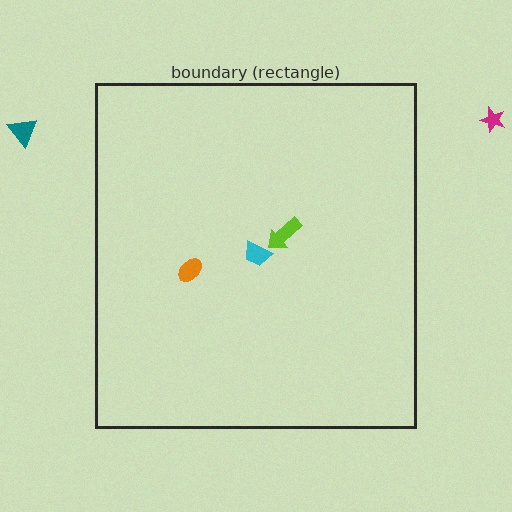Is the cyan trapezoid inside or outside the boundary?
Inside.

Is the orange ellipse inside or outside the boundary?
Inside.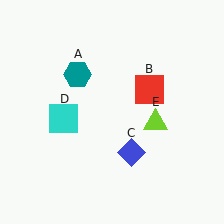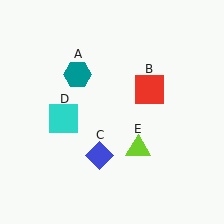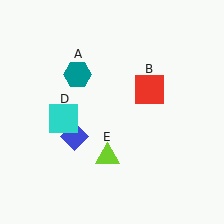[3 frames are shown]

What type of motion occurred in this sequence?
The blue diamond (object C), lime triangle (object E) rotated clockwise around the center of the scene.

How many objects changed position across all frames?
2 objects changed position: blue diamond (object C), lime triangle (object E).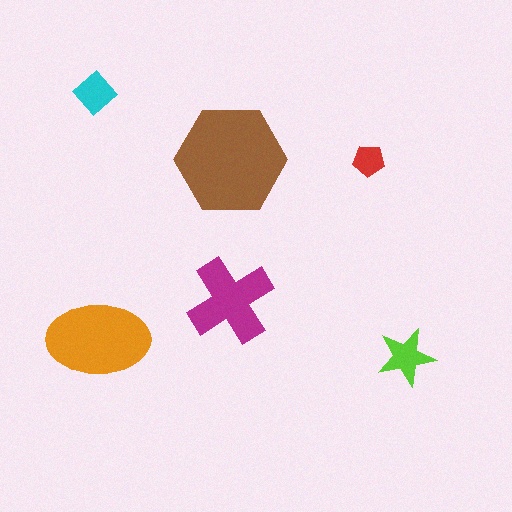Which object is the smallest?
The red pentagon.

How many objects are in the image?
There are 6 objects in the image.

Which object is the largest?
The brown hexagon.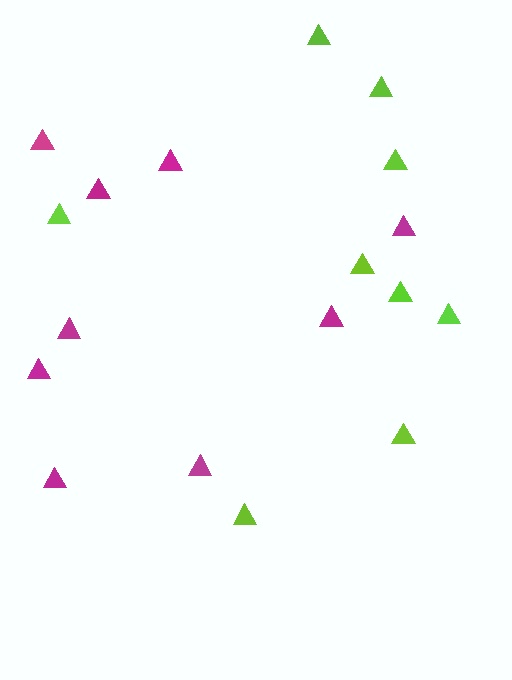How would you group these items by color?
There are 2 groups: one group of magenta triangles (9) and one group of lime triangles (9).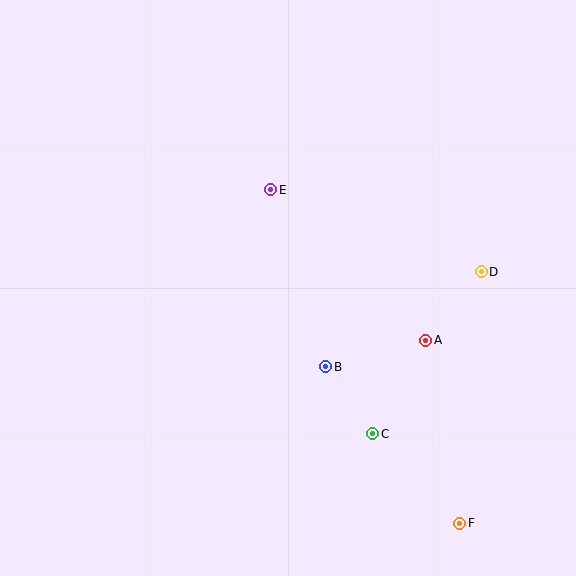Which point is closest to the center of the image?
Point B at (326, 367) is closest to the center.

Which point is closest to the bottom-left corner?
Point B is closest to the bottom-left corner.